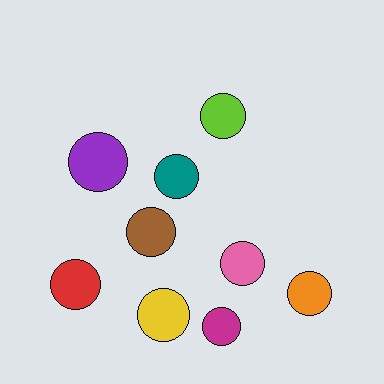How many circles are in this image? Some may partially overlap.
There are 9 circles.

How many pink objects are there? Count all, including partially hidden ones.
There is 1 pink object.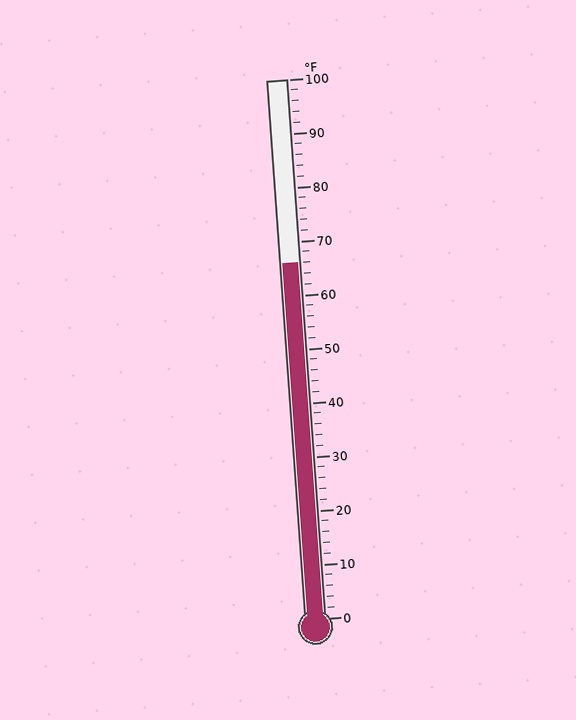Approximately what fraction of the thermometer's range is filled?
The thermometer is filled to approximately 65% of its range.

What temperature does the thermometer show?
The thermometer shows approximately 66°F.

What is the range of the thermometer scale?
The thermometer scale ranges from 0°F to 100°F.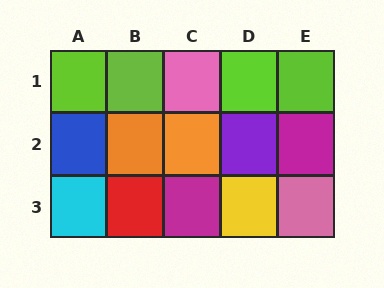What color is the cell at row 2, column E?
Magenta.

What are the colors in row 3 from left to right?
Cyan, red, magenta, yellow, pink.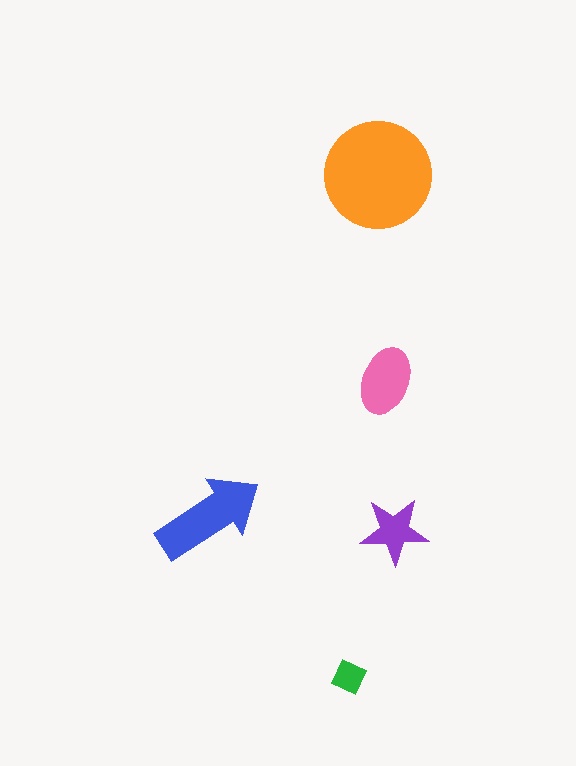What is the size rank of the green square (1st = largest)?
5th.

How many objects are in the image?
There are 5 objects in the image.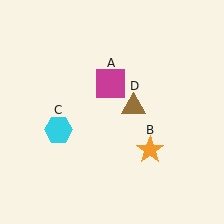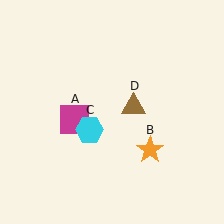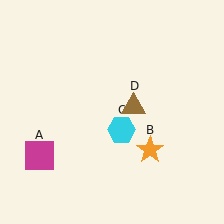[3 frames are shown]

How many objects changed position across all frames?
2 objects changed position: magenta square (object A), cyan hexagon (object C).